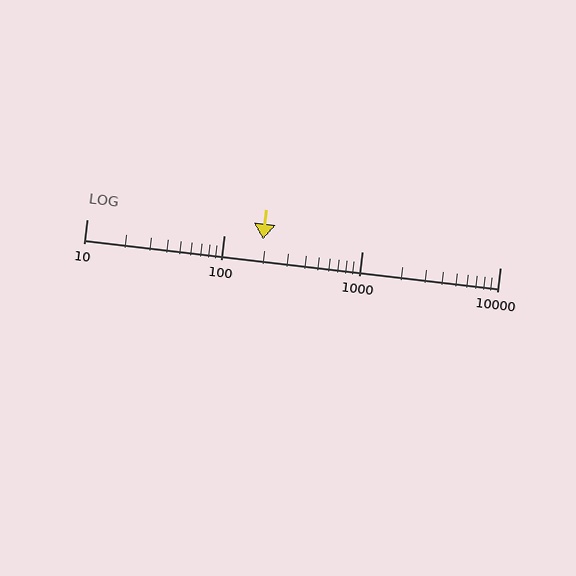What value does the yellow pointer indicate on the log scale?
The pointer indicates approximately 190.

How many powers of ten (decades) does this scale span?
The scale spans 3 decades, from 10 to 10000.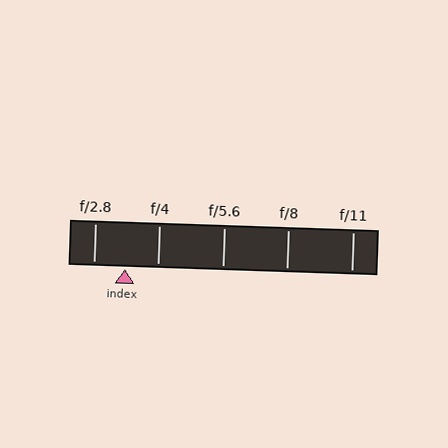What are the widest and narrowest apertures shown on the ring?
The widest aperture shown is f/2.8 and the narrowest is f/11.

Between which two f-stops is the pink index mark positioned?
The index mark is between f/2.8 and f/4.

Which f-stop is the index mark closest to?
The index mark is closest to f/2.8.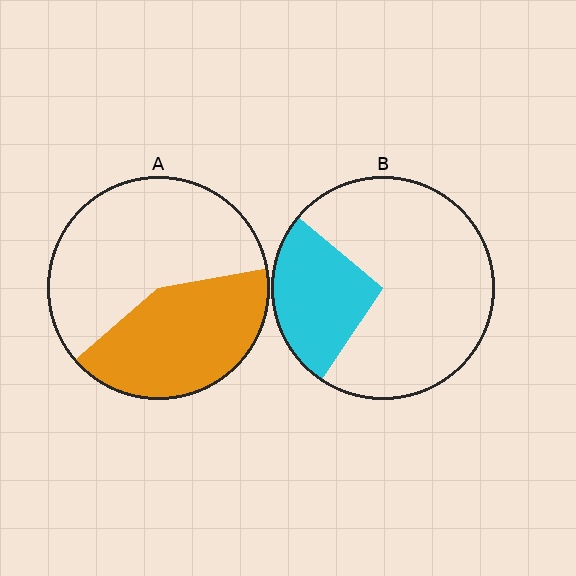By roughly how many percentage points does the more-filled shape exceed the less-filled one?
By roughly 15 percentage points (A over B).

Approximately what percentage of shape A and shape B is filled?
A is approximately 40% and B is approximately 25%.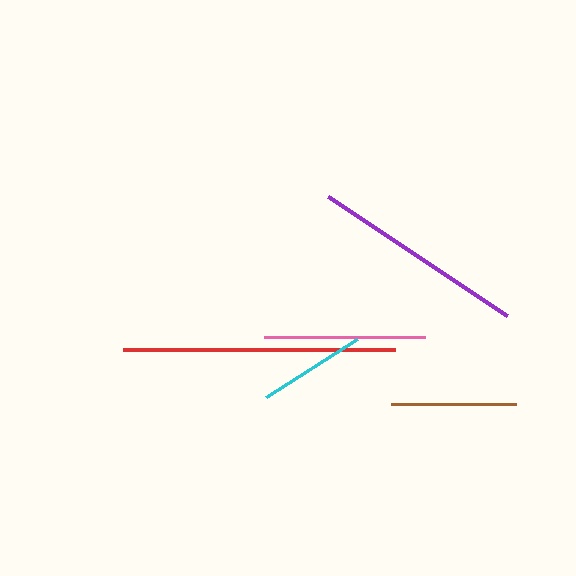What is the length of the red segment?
The red segment is approximately 272 pixels long.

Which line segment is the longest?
The red line is the longest at approximately 272 pixels.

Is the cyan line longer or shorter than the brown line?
The brown line is longer than the cyan line.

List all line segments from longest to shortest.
From longest to shortest: red, purple, pink, brown, cyan.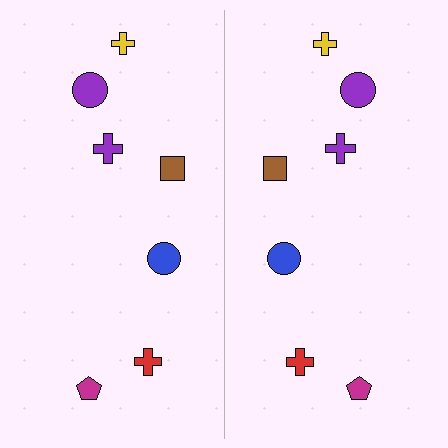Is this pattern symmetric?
Yes, this pattern has bilateral (reflection) symmetry.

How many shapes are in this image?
There are 14 shapes in this image.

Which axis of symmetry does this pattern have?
The pattern has a vertical axis of symmetry running through the center of the image.